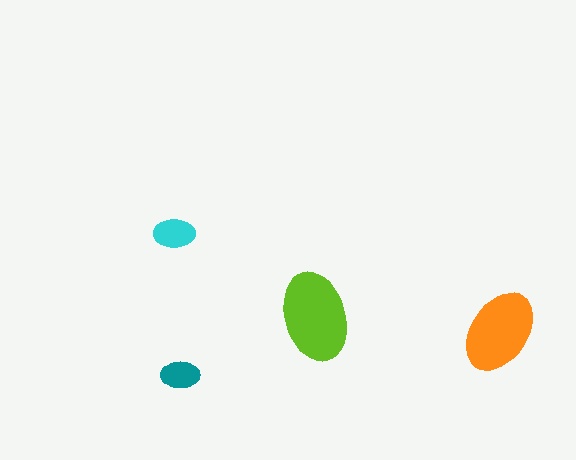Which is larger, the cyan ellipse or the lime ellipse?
The lime one.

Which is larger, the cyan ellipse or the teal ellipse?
The cyan one.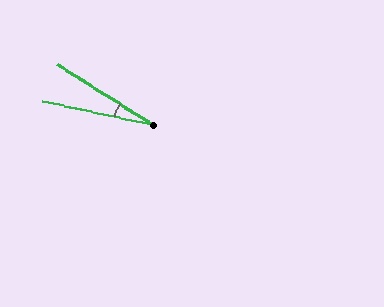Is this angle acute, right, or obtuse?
It is acute.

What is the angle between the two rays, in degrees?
Approximately 20 degrees.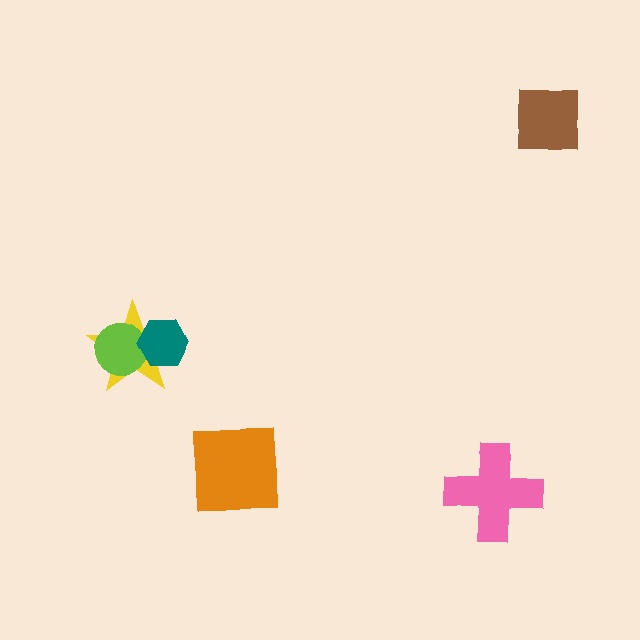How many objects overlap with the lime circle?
2 objects overlap with the lime circle.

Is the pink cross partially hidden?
No, no other shape covers it.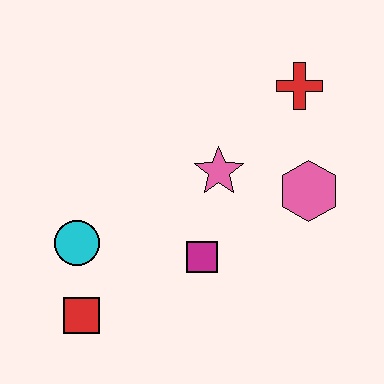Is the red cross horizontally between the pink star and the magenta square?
No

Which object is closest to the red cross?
The pink hexagon is closest to the red cross.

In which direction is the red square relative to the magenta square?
The red square is to the left of the magenta square.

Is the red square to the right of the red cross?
No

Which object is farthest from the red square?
The red cross is farthest from the red square.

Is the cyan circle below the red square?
No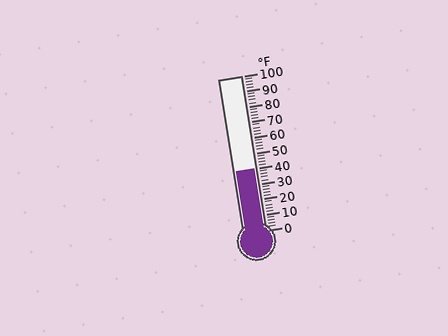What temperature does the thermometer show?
The thermometer shows approximately 40°F.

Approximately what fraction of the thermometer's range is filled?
The thermometer is filled to approximately 40% of its range.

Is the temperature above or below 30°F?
The temperature is above 30°F.